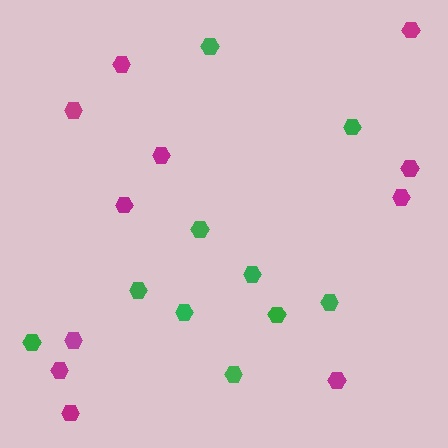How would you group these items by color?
There are 2 groups: one group of green hexagons (10) and one group of magenta hexagons (11).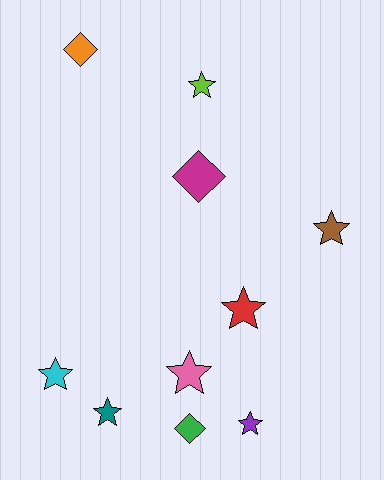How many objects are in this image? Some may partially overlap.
There are 10 objects.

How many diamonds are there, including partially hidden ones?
There are 3 diamonds.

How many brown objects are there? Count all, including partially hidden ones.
There is 1 brown object.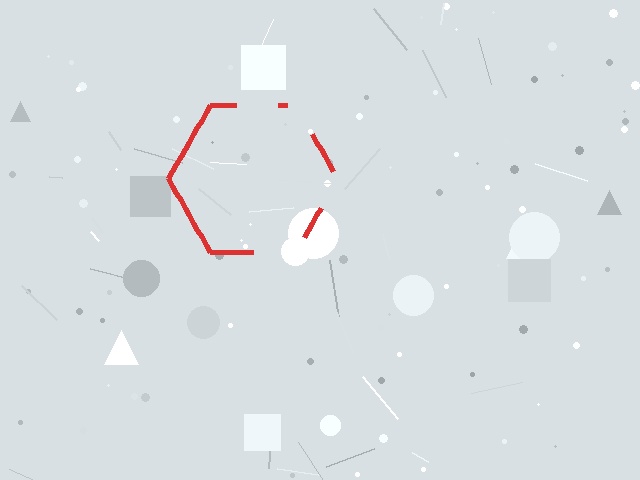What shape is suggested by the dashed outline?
The dashed outline suggests a hexagon.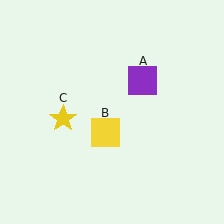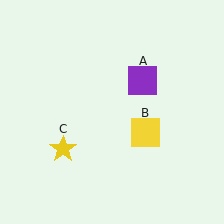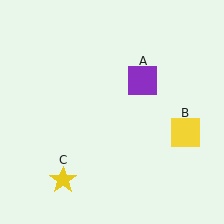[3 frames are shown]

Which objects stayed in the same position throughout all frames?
Purple square (object A) remained stationary.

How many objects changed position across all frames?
2 objects changed position: yellow square (object B), yellow star (object C).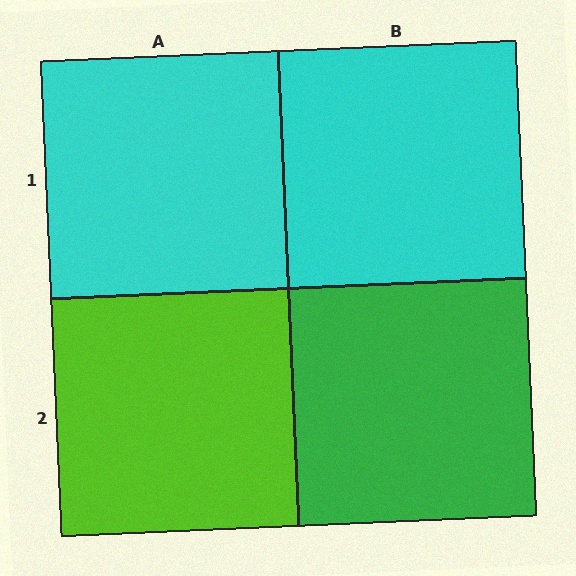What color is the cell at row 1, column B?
Cyan.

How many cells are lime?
1 cell is lime.